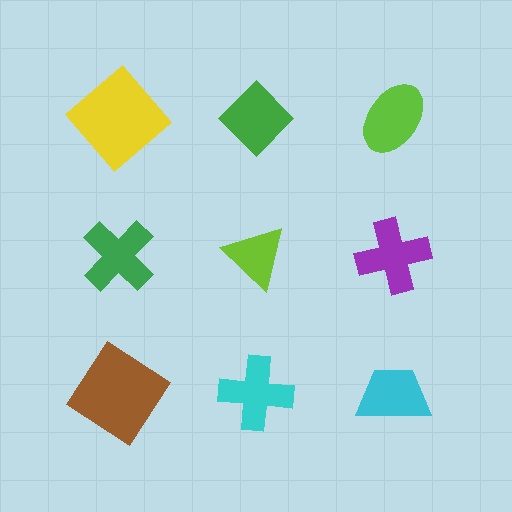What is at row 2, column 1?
A green cross.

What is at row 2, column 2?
A lime triangle.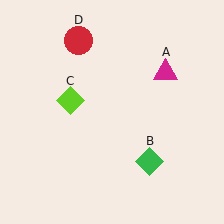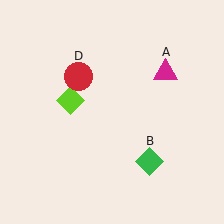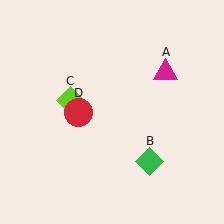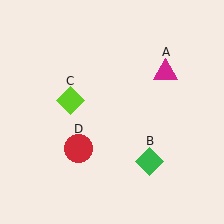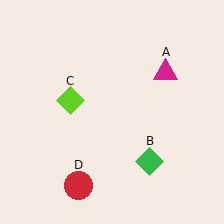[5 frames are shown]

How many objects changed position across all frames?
1 object changed position: red circle (object D).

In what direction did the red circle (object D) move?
The red circle (object D) moved down.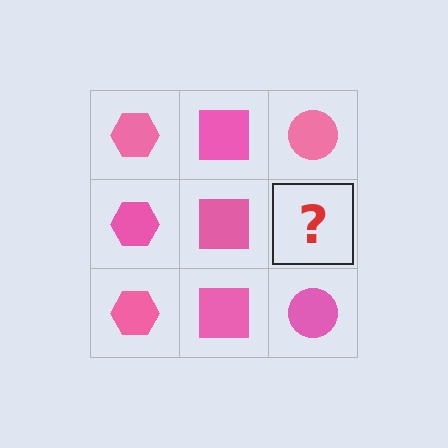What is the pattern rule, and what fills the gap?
The rule is that each column has a consistent shape. The gap should be filled with a pink circle.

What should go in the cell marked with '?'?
The missing cell should contain a pink circle.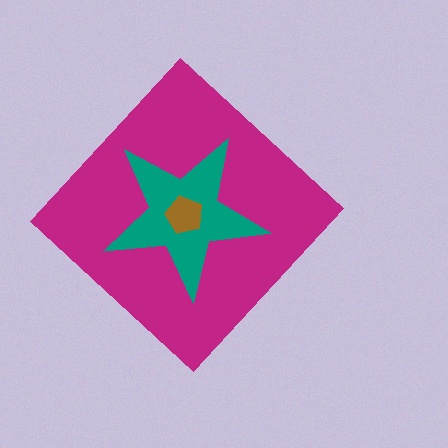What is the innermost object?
The brown pentagon.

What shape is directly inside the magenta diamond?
The teal star.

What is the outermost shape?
The magenta diamond.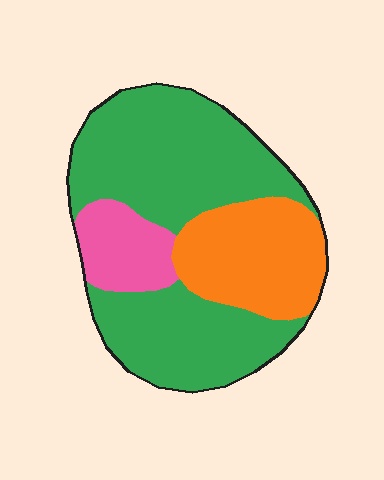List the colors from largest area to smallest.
From largest to smallest: green, orange, pink.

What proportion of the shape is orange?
Orange takes up between a sixth and a third of the shape.